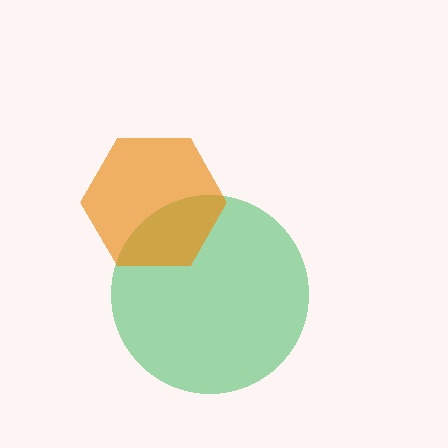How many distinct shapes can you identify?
There are 2 distinct shapes: a green circle, an orange hexagon.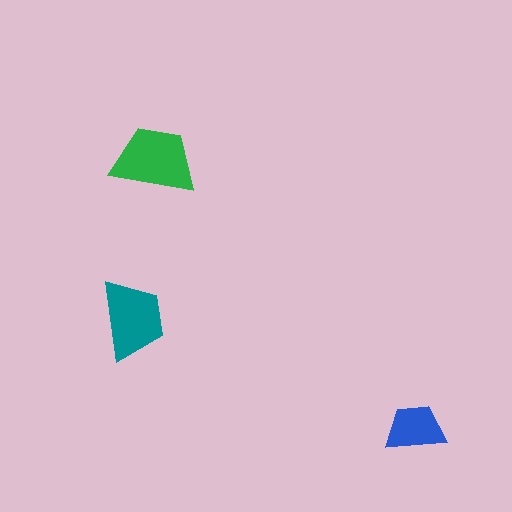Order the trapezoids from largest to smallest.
the green one, the teal one, the blue one.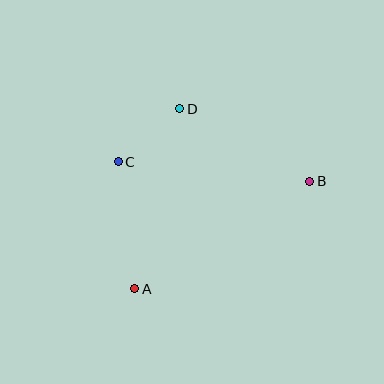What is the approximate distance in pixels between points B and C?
The distance between B and C is approximately 193 pixels.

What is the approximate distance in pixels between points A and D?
The distance between A and D is approximately 186 pixels.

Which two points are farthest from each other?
Points A and B are farthest from each other.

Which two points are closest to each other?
Points C and D are closest to each other.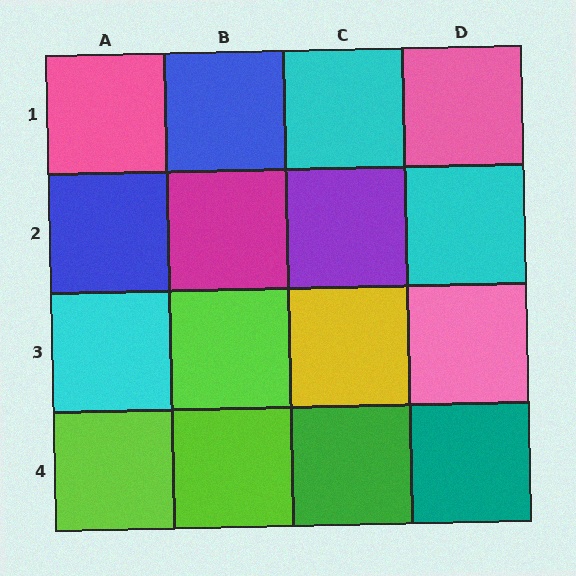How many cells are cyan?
3 cells are cyan.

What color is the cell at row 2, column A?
Blue.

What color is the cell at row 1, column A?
Pink.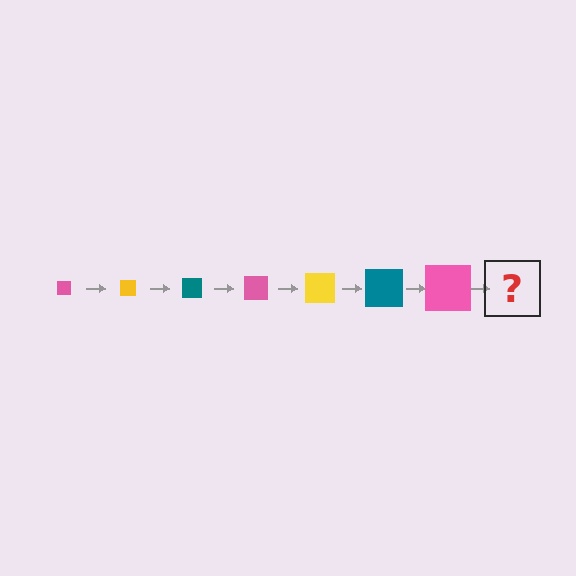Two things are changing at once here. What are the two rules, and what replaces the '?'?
The two rules are that the square grows larger each step and the color cycles through pink, yellow, and teal. The '?' should be a yellow square, larger than the previous one.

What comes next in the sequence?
The next element should be a yellow square, larger than the previous one.